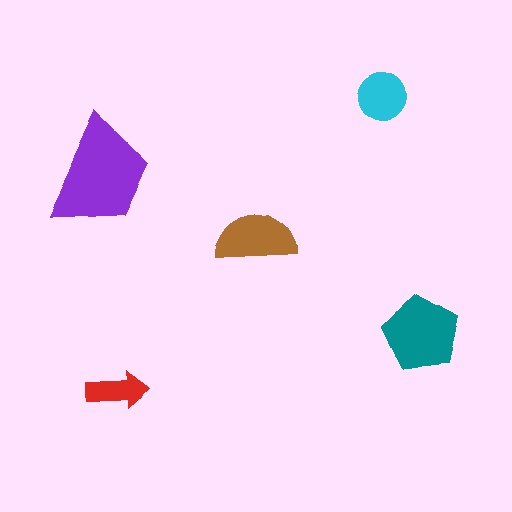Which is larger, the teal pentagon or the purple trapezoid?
The purple trapezoid.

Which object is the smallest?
The red arrow.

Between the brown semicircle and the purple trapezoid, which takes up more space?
The purple trapezoid.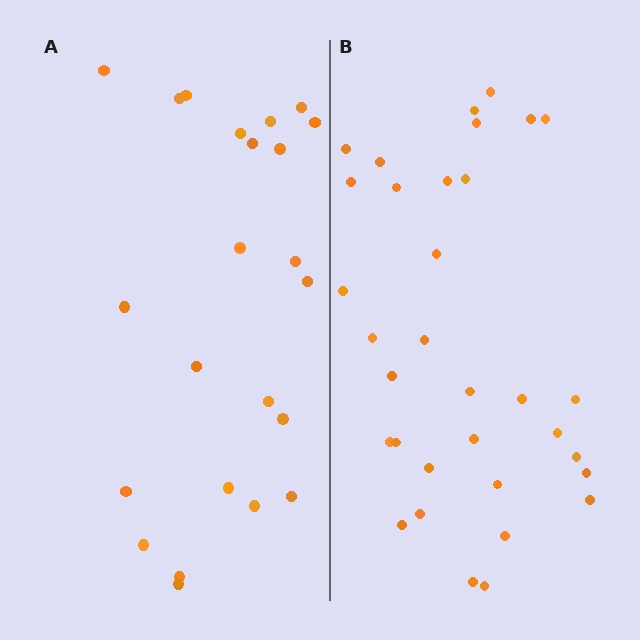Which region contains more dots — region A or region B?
Region B (the right region) has more dots.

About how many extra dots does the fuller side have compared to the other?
Region B has roughly 10 or so more dots than region A.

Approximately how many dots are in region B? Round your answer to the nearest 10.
About 30 dots. (The exact count is 33, which rounds to 30.)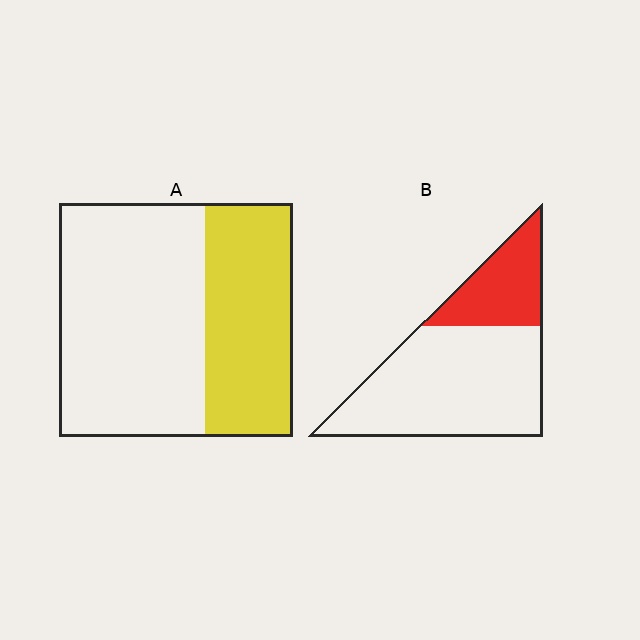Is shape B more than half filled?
No.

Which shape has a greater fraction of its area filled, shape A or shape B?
Shape A.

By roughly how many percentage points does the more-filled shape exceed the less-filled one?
By roughly 10 percentage points (A over B).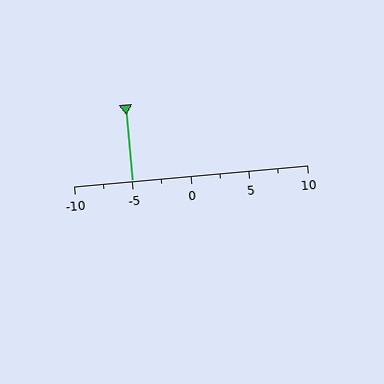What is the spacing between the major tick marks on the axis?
The major ticks are spaced 5 apart.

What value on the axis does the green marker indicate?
The marker indicates approximately -5.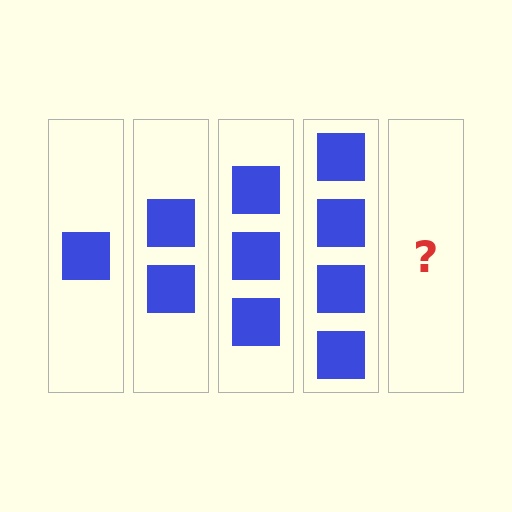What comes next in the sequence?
The next element should be 5 squares.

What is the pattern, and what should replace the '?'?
The pattern is that each step adds one more square. The '?' should be 5 squares.